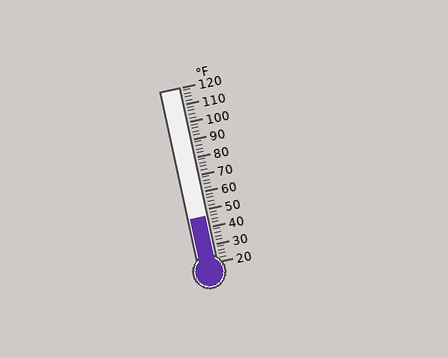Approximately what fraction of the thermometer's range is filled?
The thermometer is filled to approximately 25% of its range.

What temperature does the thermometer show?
The thermometer shows approximately 46°F.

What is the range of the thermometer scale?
The thermometer scale ranges from 20°F to 120°F.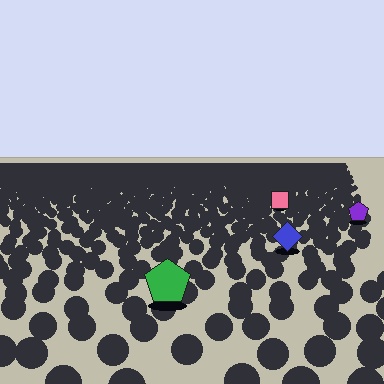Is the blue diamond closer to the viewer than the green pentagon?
No. The green pentagon is closer — you can tell from the texture gradient: the ground texture is coarser near it.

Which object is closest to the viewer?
The green pentagon is closest. The texture marks near it are larger and more spread out.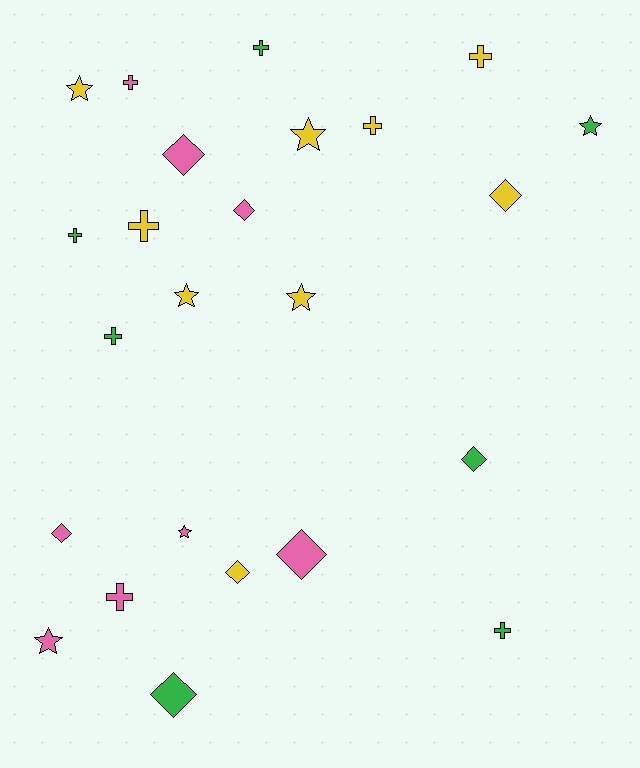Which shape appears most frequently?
Cross, with 9 objects.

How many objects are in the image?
There are 24 objects.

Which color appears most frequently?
Yellow, with 9 objects.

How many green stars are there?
There is 1 green star.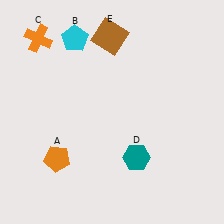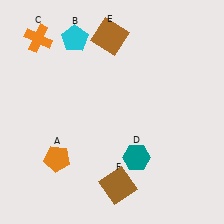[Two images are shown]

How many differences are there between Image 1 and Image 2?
There is 1 difference between the two images.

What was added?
A brown square (F) was added in Image 2.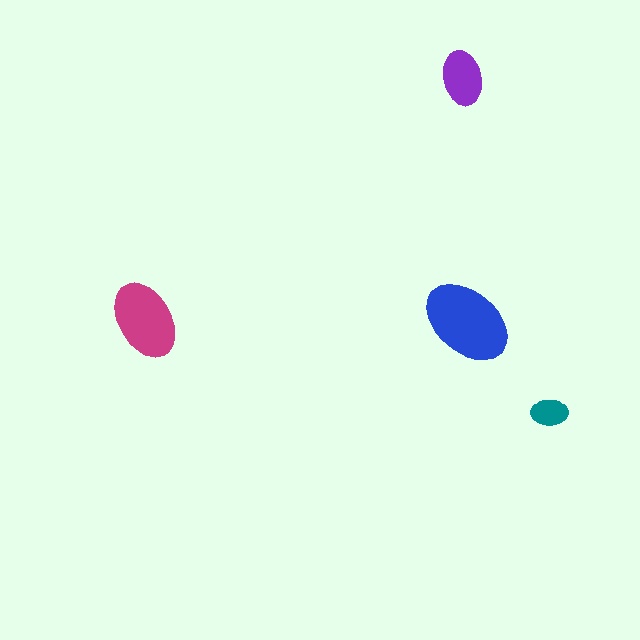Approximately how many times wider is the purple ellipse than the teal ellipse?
About 1.5 times wider.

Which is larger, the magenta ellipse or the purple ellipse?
The magenta one.